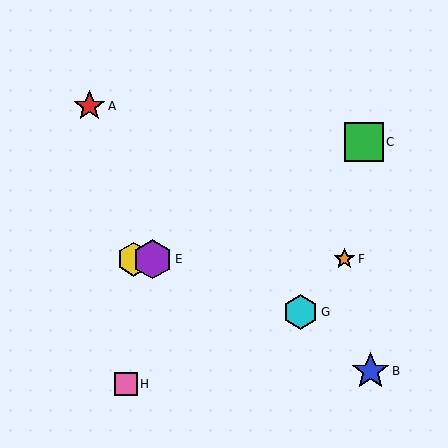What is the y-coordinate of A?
Object A is at y≈106.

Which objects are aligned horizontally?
Objects D, E, F are aligned horizontally.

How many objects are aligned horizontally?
3 objects (D, E, F) are aligned horizontally.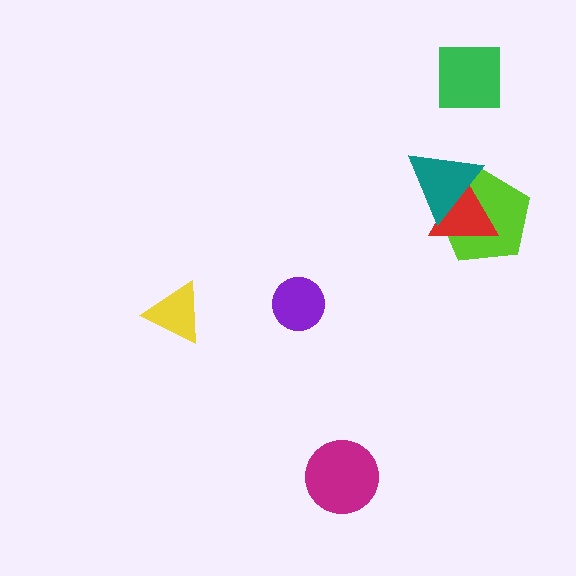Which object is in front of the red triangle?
The teal triangle is in front of the red triangle.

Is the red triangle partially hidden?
Yes, it is partially covered by another shape.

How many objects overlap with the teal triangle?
2 objects overlap with the teal triangle.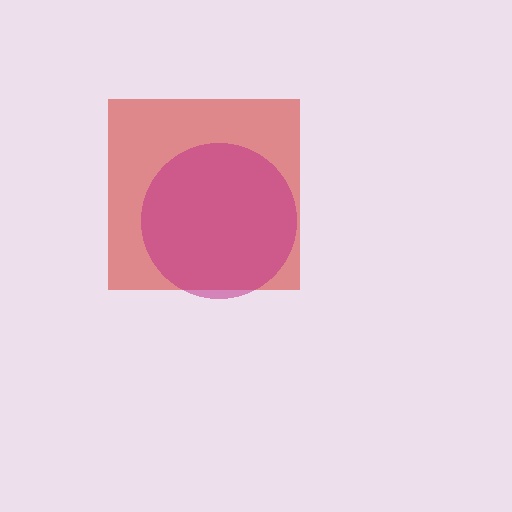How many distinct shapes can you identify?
There are 2 distinct shapes: a red square, a magenta circle.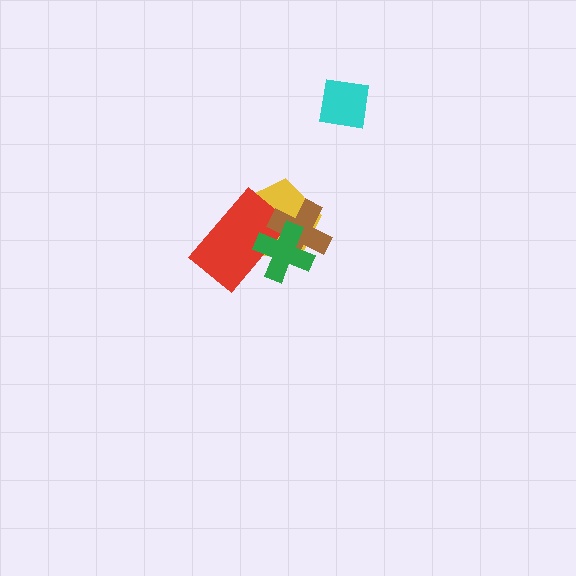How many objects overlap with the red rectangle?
3 objects overlap with the red rectangle.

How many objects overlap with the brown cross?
3 objects overlap with the brown cross.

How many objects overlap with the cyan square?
0 objects overlap with the cyan square.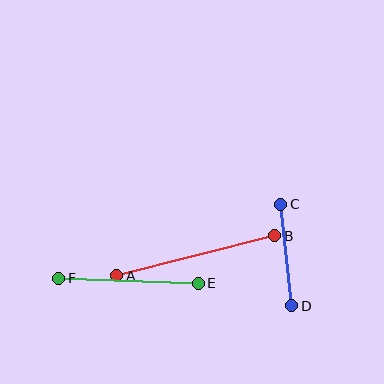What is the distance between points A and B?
The distance is approximately 163 pixels.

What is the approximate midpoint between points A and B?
The midpoint is at approximately (196, 256) pixels.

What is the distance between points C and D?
The distance is approximately 102 pixels.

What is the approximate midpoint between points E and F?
The midpoint is at approximately (129, 281) pixels.